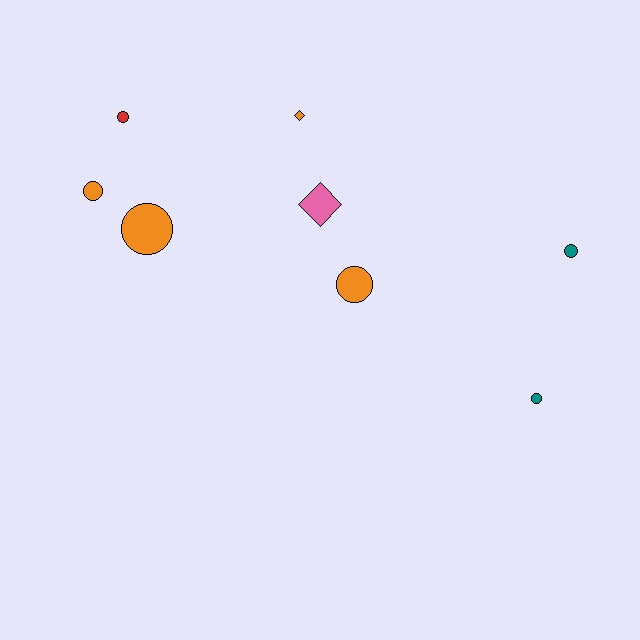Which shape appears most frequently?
Circle, with 6 objects.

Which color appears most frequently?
Orange, with 4 objects.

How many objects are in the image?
There are 8 objects.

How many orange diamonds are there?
There is 1 orange diamond.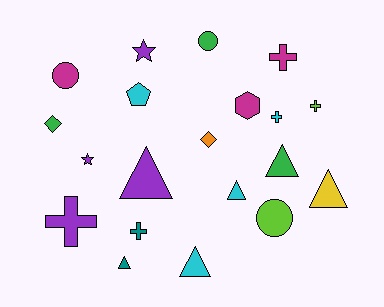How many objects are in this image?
There are 20 objects.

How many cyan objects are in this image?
There are 4 cyan objects.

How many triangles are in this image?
There are 6 triangles.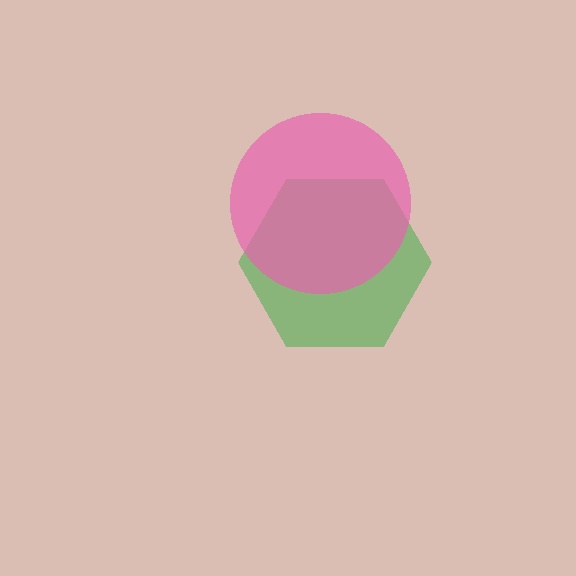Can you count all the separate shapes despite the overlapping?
Yes, there are 2 separate shapes.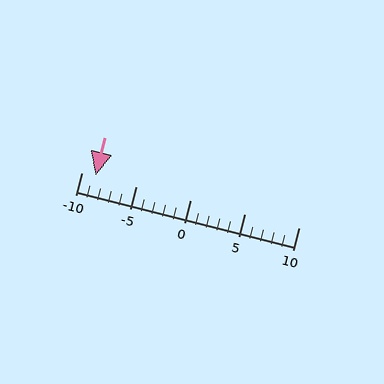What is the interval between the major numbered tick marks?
The major tick marks are spaced 5 units apart.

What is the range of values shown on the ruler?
The ruler shows values from -10 to 10.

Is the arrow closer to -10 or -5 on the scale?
The arrow is closer to -10.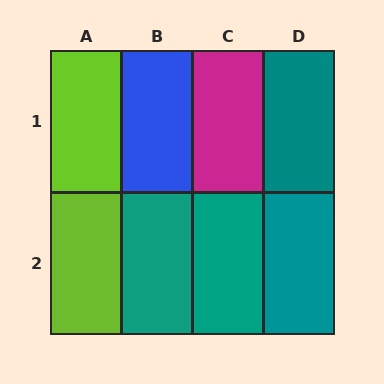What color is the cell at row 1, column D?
Teal.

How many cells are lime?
2 cells are lime.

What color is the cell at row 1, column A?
Lime.